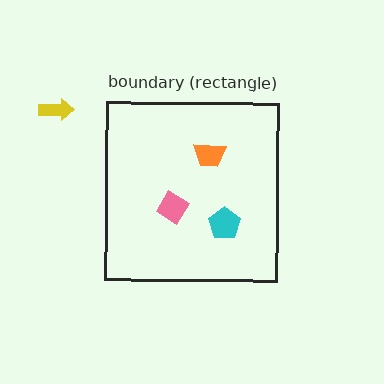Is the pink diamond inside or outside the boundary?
Inside.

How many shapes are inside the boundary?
3 inside, 1 outside.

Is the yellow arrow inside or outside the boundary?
Outside.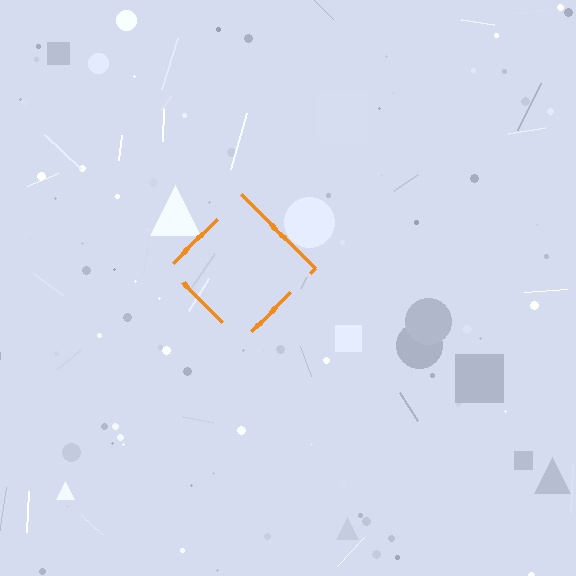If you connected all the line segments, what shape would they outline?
They would outline a diamond.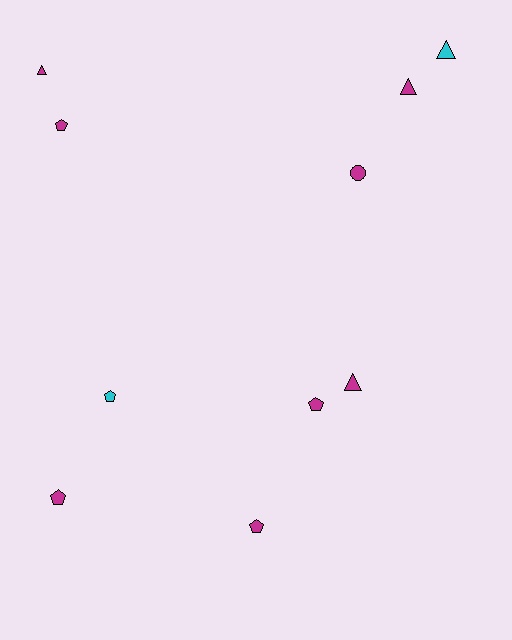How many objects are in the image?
There are 10 objects.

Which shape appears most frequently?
Pentagon, with 5 objects.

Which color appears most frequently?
Magenta, with 8 objects.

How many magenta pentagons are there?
There are 4 magenta pentagons.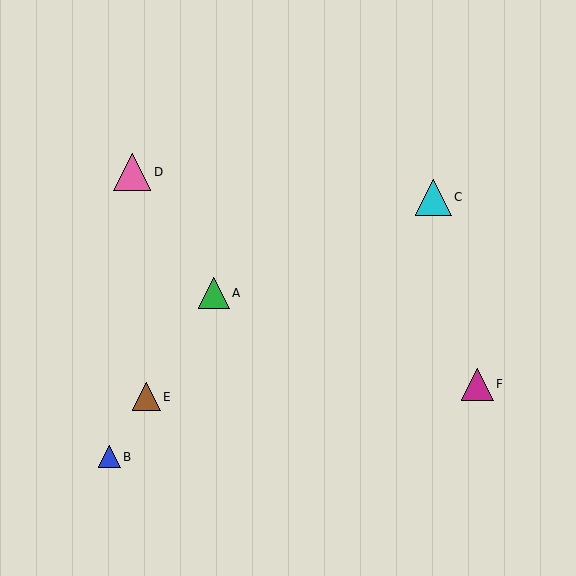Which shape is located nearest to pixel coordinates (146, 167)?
The pink triangle (labeled D) at (132, 172) is nearest to that location.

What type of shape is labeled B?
Shape B is a blue triangle.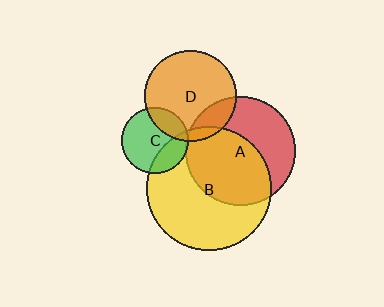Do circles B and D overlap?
Yes.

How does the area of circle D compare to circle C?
Approximately 1.9 times.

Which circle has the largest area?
Circle B (yellow).